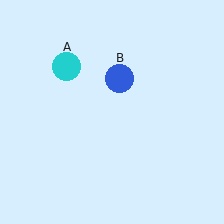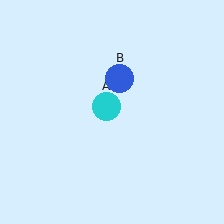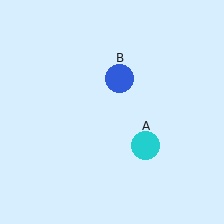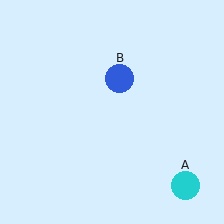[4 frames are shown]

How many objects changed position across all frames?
1 object changed position: cyan circle (object A).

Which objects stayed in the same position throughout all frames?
Blue circle (object B) remained stationary.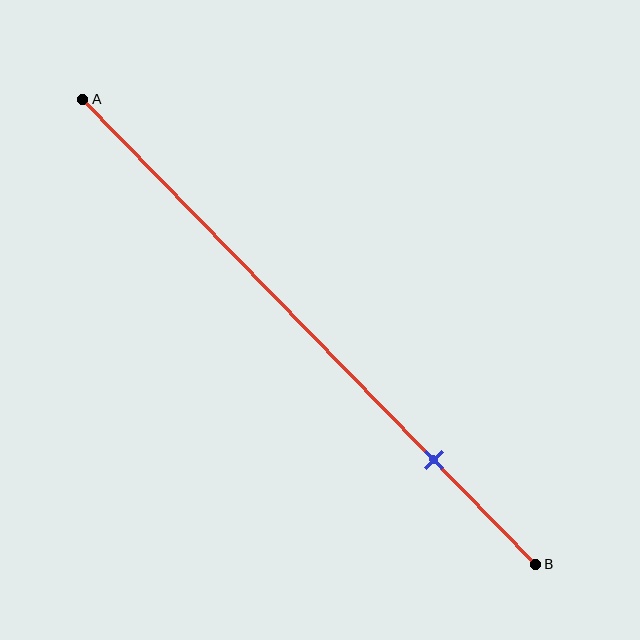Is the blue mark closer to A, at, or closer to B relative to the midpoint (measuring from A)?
The blue mark is closer to point B than the midpoint of segment AB.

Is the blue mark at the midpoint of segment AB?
No, the mark is at about 80% from A, not at the 50% midpoint.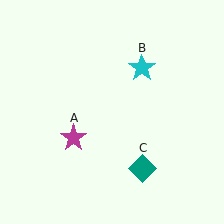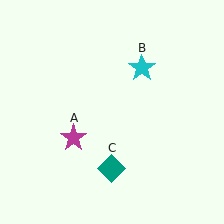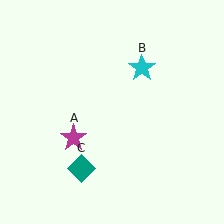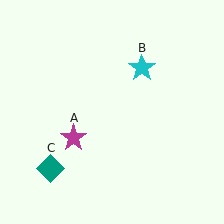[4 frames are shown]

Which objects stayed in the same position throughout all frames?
Magenta star (object A) and cyan star (object B) remained stationary.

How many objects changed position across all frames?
1 object changed position: teal diamond (object C).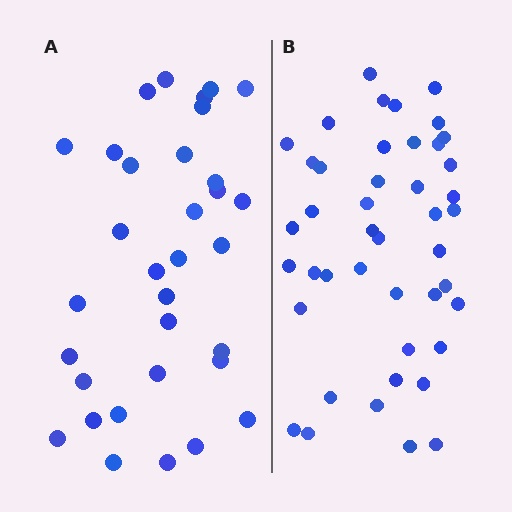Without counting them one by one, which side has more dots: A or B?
Region B (the right region) has more dots.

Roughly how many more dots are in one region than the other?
Region B has roughly 12 or so more dots than region A.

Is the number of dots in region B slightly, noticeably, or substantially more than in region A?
Region B has noticeably more, but not dramatically so. The ratio is roughly 1.3 to 1.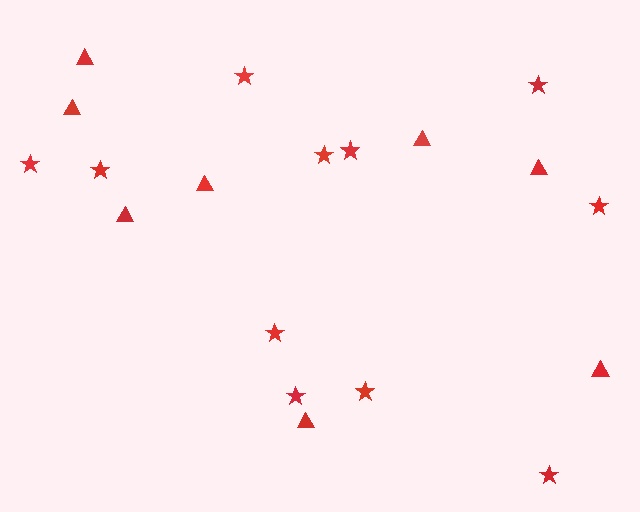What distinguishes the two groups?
There are 2 groups: one group of triangles (8) and one group of stars (11).